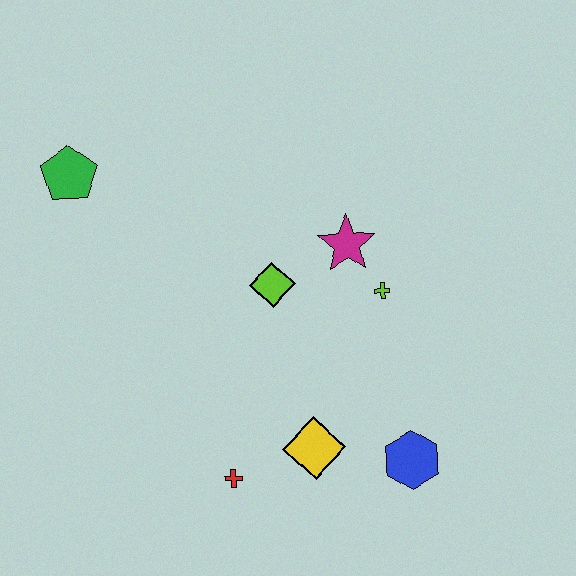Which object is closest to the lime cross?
The magenta star is closest to the lime cross.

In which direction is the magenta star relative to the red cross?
The magenta star is above the red cross.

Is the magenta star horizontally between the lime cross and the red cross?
Yes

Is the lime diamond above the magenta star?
No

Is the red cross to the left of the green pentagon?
No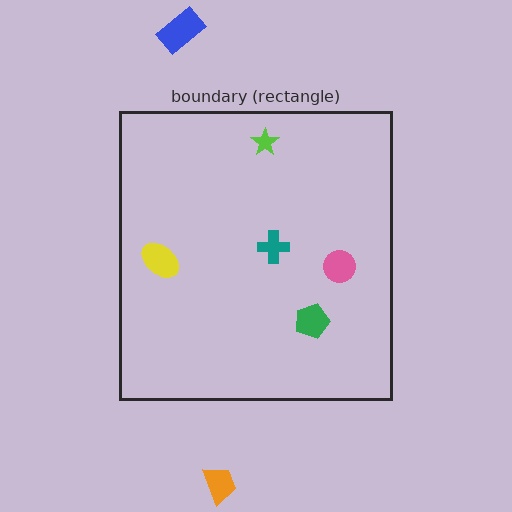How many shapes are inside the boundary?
5 inside, 2 outside.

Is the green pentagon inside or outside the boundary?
Inside.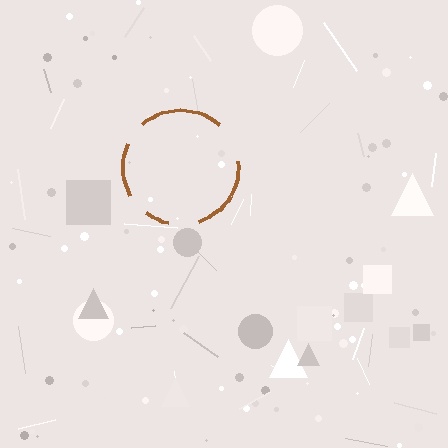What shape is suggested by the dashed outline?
The dashed outline suggests a circle.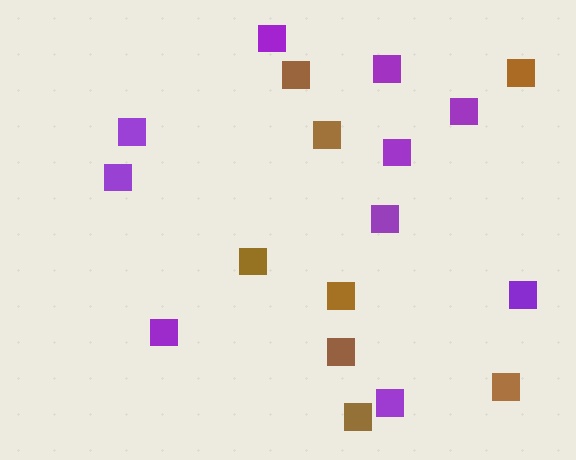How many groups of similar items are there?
There are 2 groups: one group of purple squares (10) and one group of brown squares (8).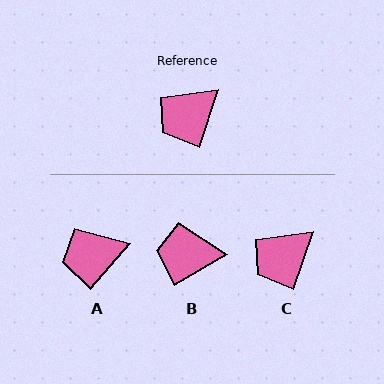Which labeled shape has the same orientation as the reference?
C.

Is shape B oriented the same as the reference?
No, it is off by about 41 degrees.